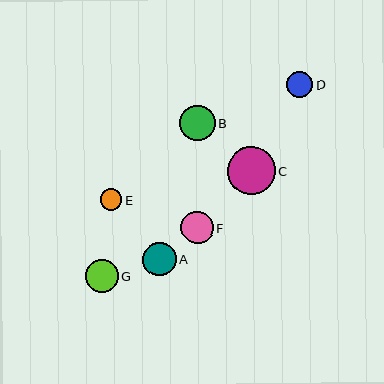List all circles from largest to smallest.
From largest to smallest: C, B, A, G, F, D, E.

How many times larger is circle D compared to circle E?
Circle D is approximately 1.2 times the size of circle E.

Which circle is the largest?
Circle C is the largest with a size of approximately 47 pixels.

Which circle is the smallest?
Circle E is the smallest with a size of approximately 22 pixels.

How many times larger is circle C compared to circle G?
Circle C is approximately 1.5 times the size of circle G.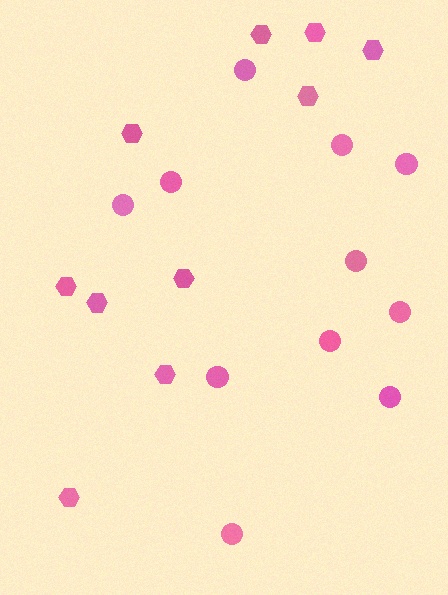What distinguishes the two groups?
There are 2 groups: one group of hexagons (10) and one group of circles (11).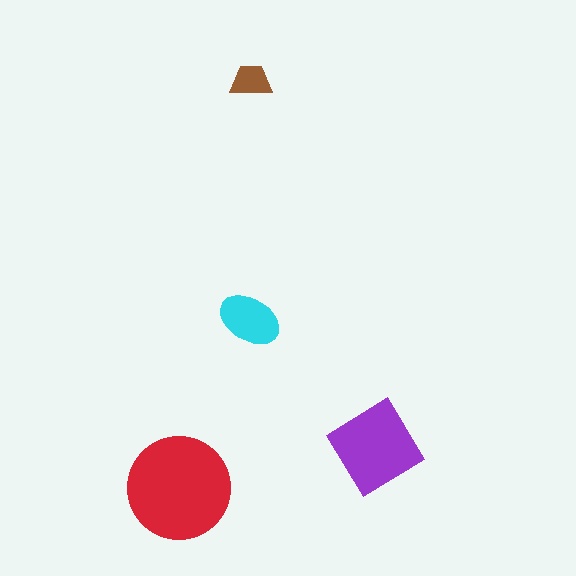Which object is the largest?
The red circle.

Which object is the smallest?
The brown trapezoid.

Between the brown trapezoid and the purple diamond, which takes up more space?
The purple diamond.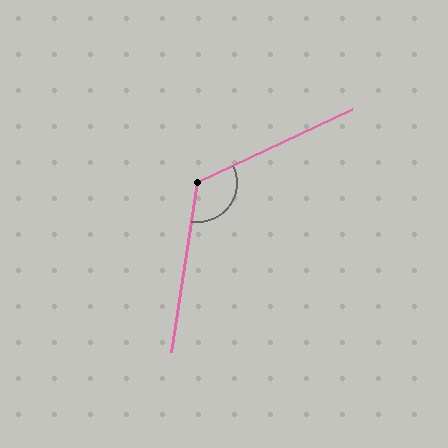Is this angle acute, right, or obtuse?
It is obtuse.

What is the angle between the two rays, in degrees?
Approximately 124 degrees.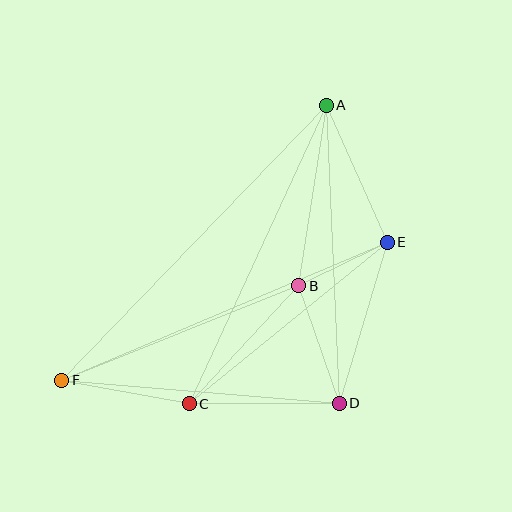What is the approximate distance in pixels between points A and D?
The distance between A and D is approximately 298 pixels.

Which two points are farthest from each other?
Points A and F are farthest from each other.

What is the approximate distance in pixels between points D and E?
The distance between D and E is approximately 168 pixels.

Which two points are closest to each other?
Points B and E are closest to each other.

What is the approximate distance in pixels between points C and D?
The distance between C and D is approximately 150 pixels.